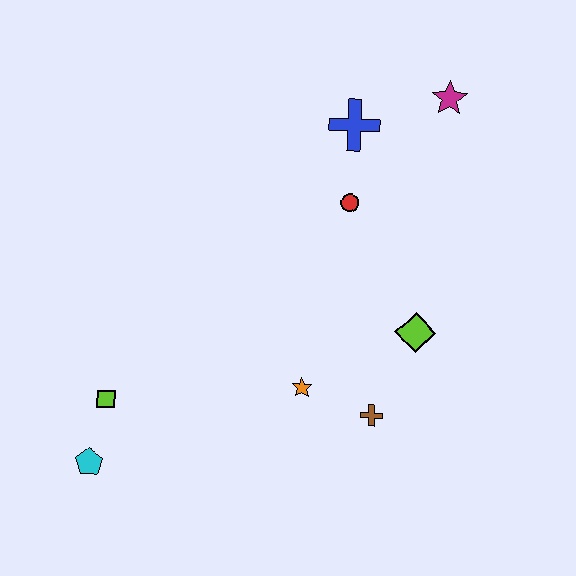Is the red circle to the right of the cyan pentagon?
Yes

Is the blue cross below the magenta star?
Yes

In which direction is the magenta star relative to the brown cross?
The magenta star is above the brown cross.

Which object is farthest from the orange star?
The magenta star is farthest from the orange star.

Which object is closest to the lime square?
The cyan pentagon is closest to the lime square.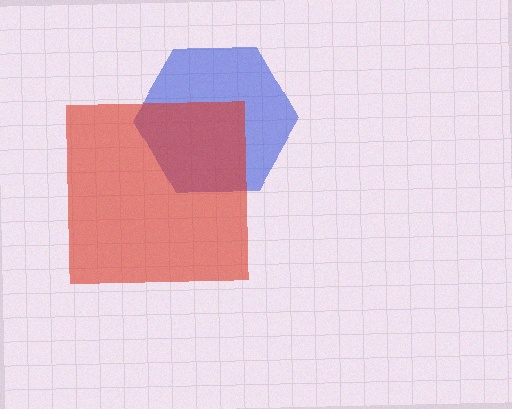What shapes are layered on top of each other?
The layered shapes are: a blue hexagon, a red square.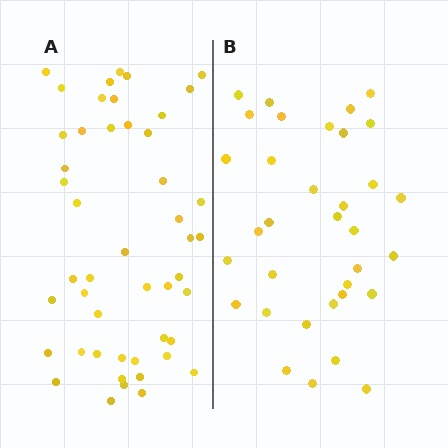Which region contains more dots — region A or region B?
Region A (the left region) has more dots.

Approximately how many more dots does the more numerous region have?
Region A has approximately 15 more dots than region B.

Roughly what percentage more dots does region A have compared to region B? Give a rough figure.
About 40% more.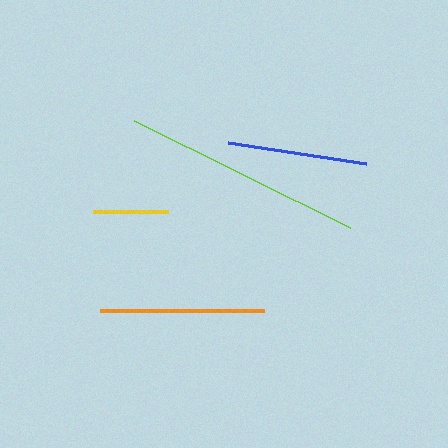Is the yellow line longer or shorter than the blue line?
The blue line is longer than the yellow line.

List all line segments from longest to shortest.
From longest to shortest: lime, orange, blue, yellow.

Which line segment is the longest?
The lime line is the longest at approximately 240 pixels.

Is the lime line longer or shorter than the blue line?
The lime line is longer than the blue line.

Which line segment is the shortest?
The yellow line is the shortest at approximately 75 pixels.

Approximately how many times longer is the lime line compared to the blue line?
The lime line is approximately 1.7 times the length of the blue line.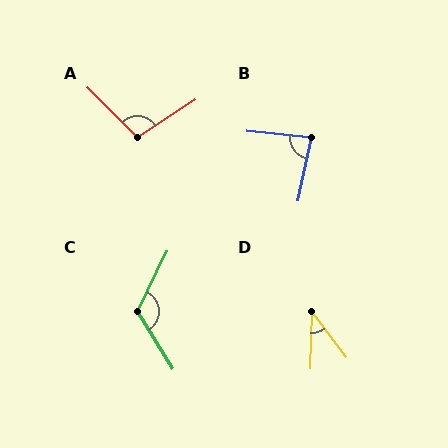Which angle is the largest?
C, at approximately 122 degrees.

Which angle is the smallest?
D, at approximately 39 degrees.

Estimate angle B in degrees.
Approximately 84 degrees.